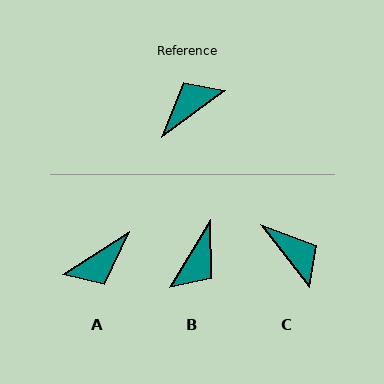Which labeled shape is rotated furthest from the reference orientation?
A, about 177 degrees away.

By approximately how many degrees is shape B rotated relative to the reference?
Approximately 157 degrees clockwise.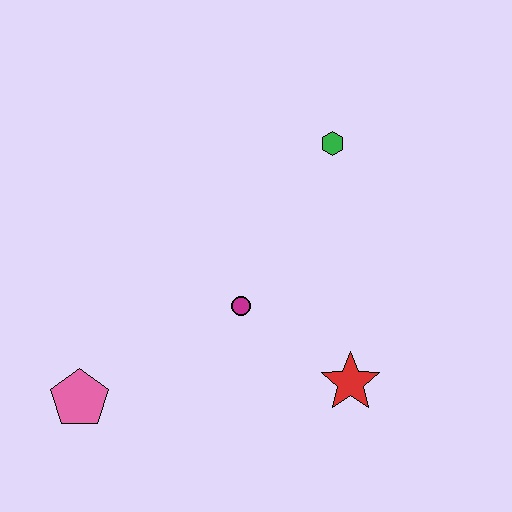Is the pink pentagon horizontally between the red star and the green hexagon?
No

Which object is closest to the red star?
The magenta circle is closest to the red star.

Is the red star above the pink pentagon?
Yes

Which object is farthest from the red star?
The pink pentagon is farthest from the red star.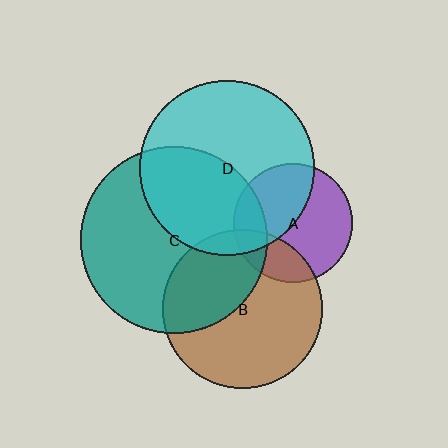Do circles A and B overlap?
Yes.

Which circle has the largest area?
Circle C (teal).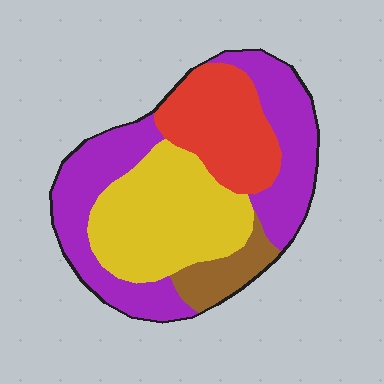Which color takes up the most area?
Purple, at roughly 40%.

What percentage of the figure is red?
Red covers about 20% of the figure.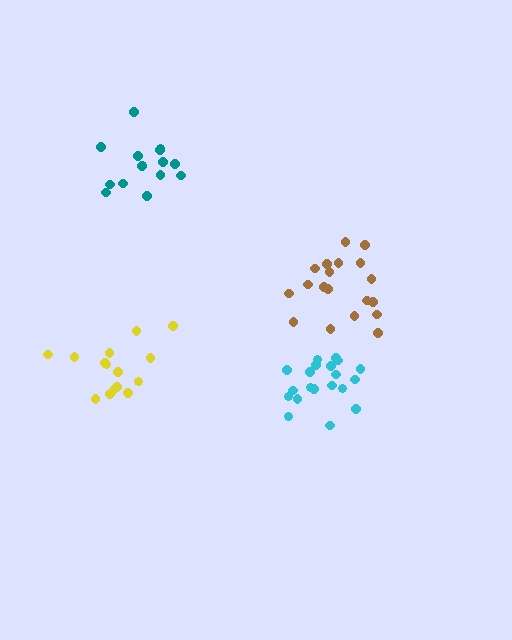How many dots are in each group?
Group 1: 15 dots, Group 2: 20 dots, Group 3: 15 dots, Group 4: 19 dots (69 total).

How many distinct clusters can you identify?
There are 4 distinct clusters.